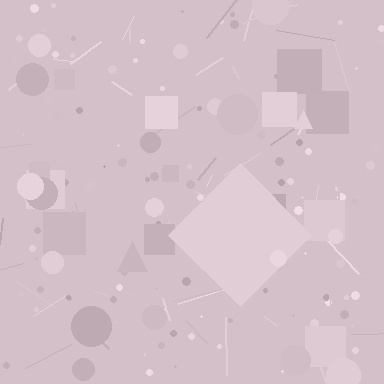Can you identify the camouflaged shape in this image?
The camouflaged shape is a diamond.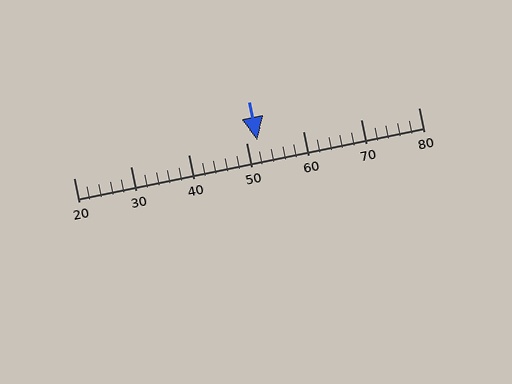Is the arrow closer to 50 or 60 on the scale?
The arrow is closer to 50.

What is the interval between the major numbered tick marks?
The major tick marks are spaced 10 units apart.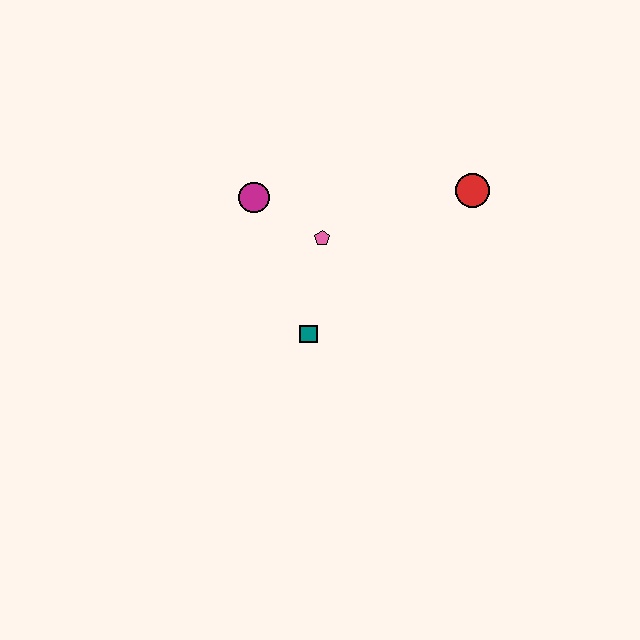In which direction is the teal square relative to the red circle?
The teal square is to the left of the red circle.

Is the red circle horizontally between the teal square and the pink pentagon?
No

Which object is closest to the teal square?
The pink pentagon is closest to the teal square.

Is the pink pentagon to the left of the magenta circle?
No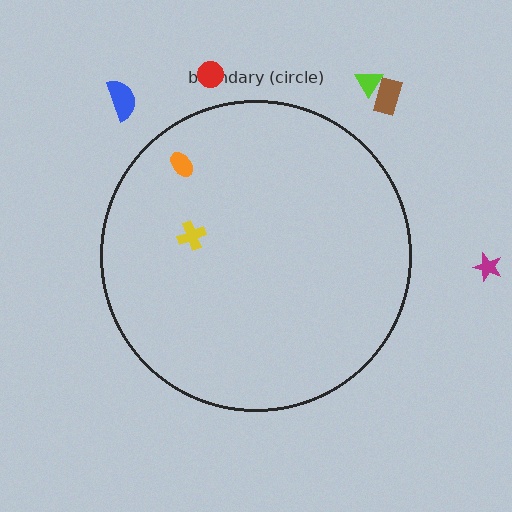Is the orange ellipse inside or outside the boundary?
Inside.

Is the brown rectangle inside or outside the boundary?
Outside.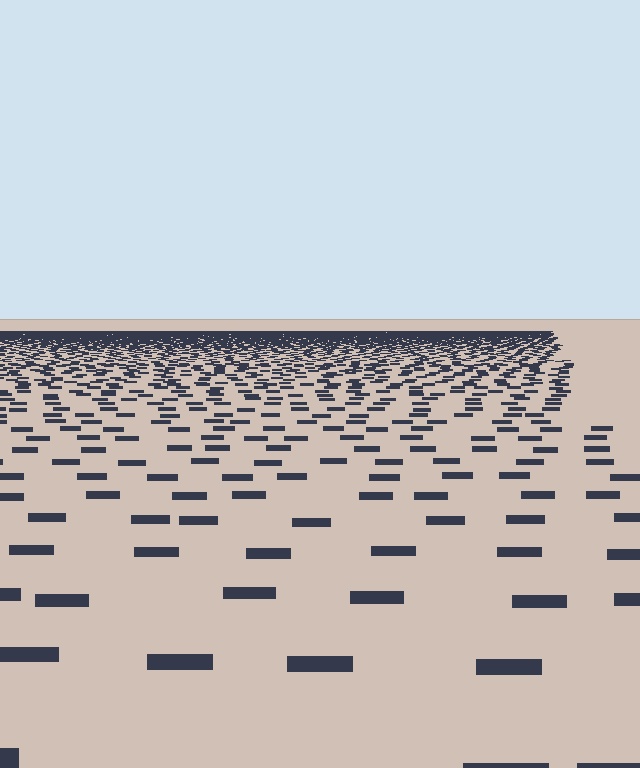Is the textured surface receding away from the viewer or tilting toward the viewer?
The surface is receding away from the viewer. Texture elements get smaller and denser toward the top.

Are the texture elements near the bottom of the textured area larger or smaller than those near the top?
Larger. Near the bottom, elements are closer to the viewer and appear at a bigger on-screen size.